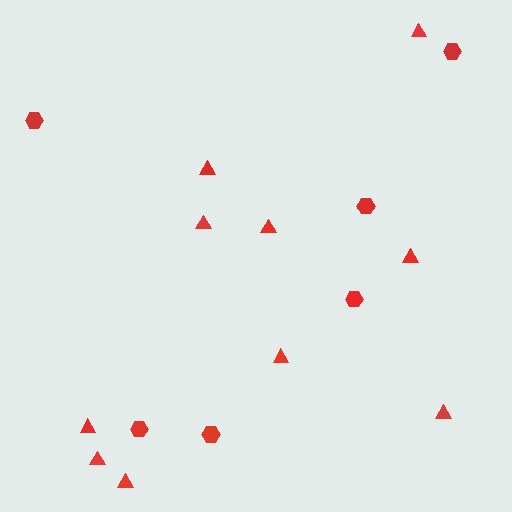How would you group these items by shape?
There are 2 groups: one group of hexagons (6) and one group of triangles (10).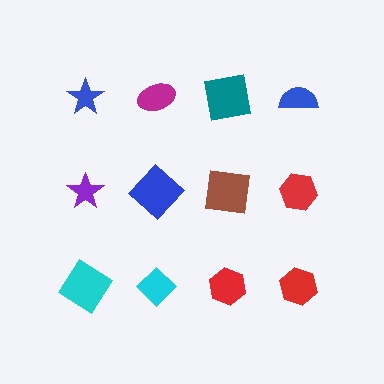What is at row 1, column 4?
A blue semicircle.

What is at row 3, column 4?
A red hexagon.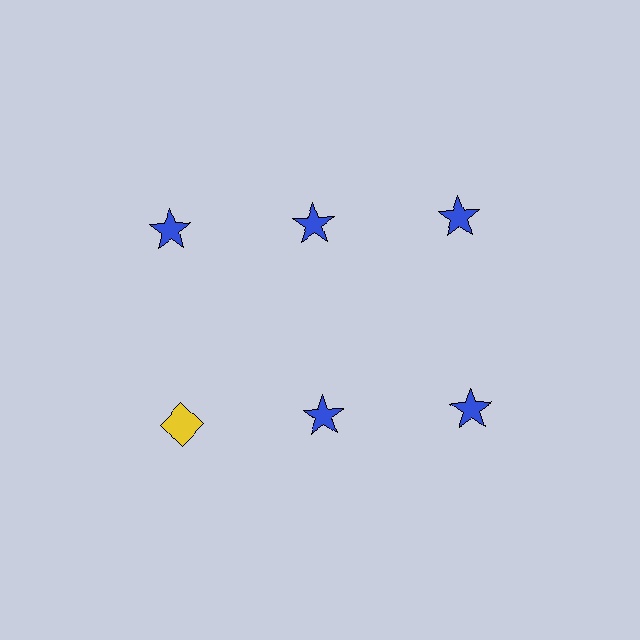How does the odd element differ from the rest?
It differs in both color (yellow instead of blue) and shape (diamond instead of star).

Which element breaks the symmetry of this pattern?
The yellow diamond in the second row, leftmost column breaks the symmetry. All other shapes are blue stars.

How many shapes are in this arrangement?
There are 6 shapes arranged in a grid pattern.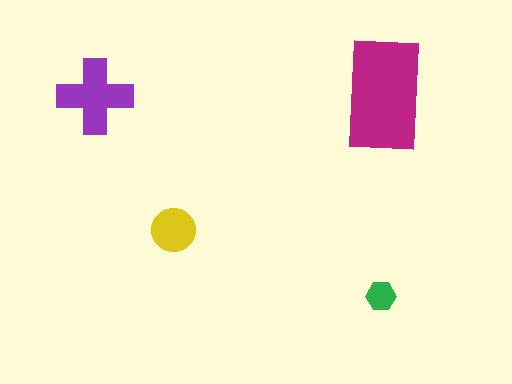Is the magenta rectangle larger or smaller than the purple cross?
Larger.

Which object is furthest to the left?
The purple cross is leftmost.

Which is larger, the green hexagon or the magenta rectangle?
The magenta rectangle.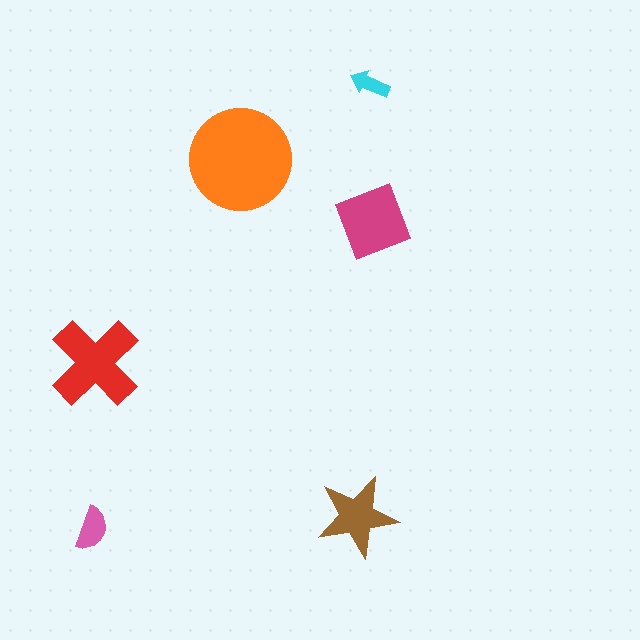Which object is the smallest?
The cyan arrow.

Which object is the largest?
The orange circle.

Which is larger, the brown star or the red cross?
The red cross.